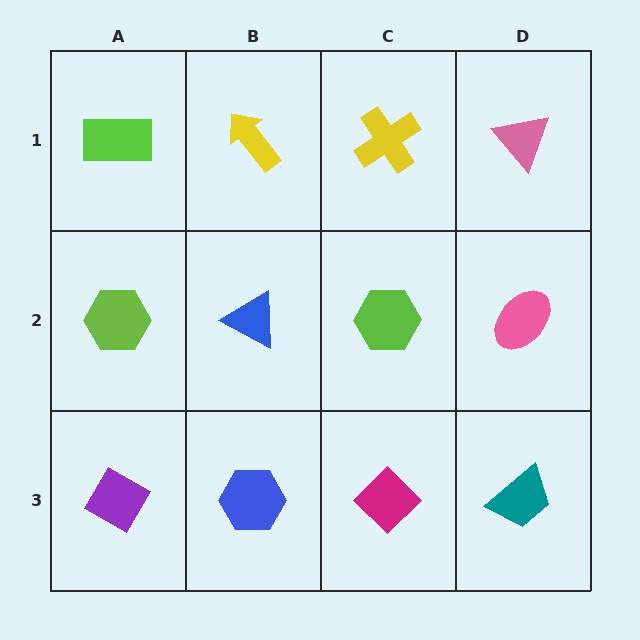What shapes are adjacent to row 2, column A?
A lime rectangle (row 1, column A), a purple diamond (row 3, column A), a blue triangle (row 2, column B).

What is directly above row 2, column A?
A lime rectangle.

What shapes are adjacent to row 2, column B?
A yellow arrow (row 1, column B), a blue hexagon (row 3, column B), a lime hexagon (row 2, column A), a lime hexagon (row 2, column C).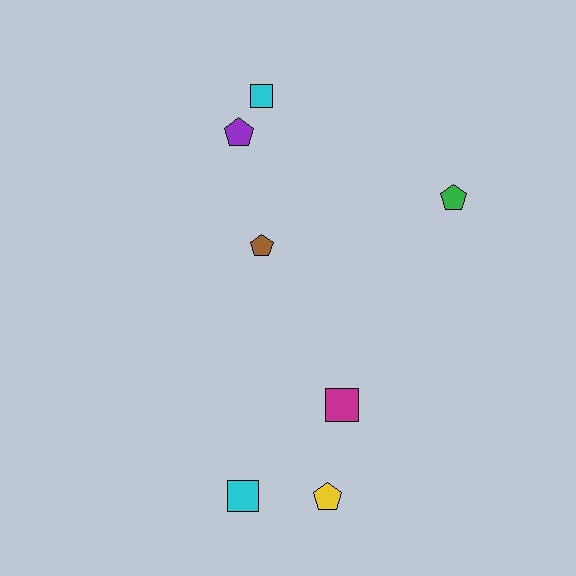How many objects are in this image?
There are 7 objects.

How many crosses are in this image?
There are no crosses.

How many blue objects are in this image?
There are no blue objects.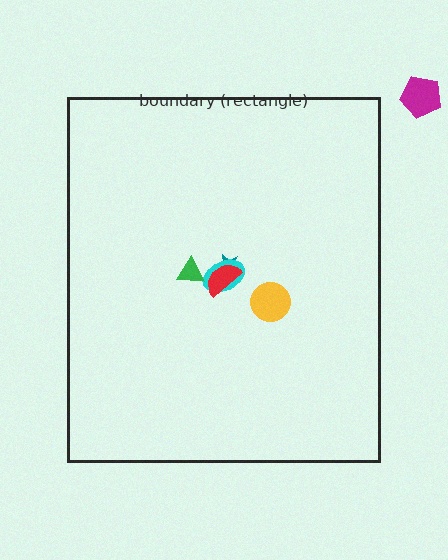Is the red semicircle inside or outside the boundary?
Inside.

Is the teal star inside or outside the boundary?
Inside.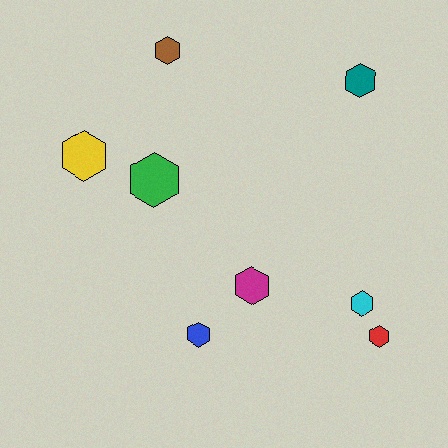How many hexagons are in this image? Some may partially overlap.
There are 8 hexagons.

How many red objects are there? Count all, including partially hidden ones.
There is 1 red object.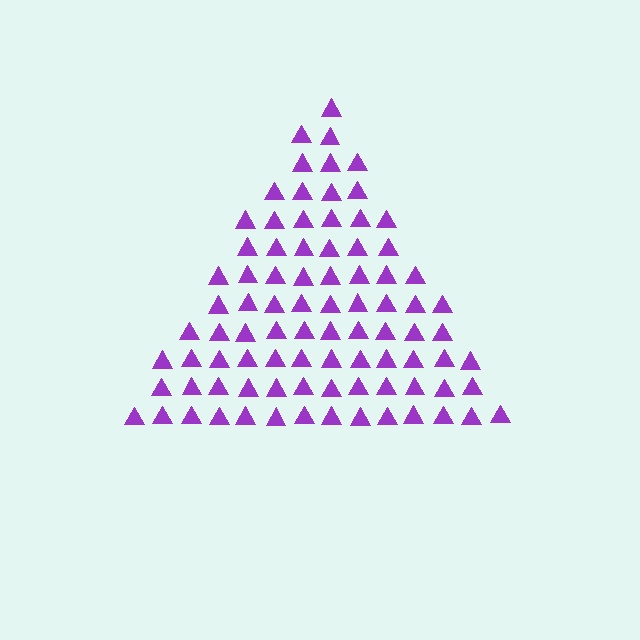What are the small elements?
The small elements are triangles.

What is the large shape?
The large shape is a triangle.